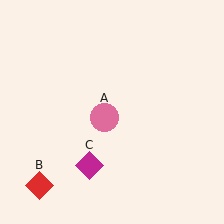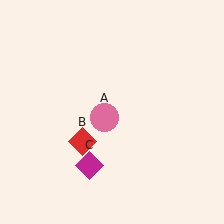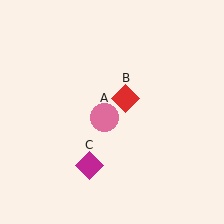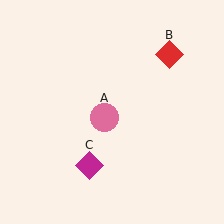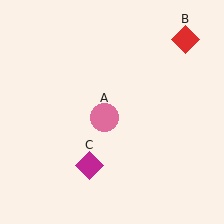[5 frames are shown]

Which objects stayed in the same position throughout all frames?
Pink circle (object A) and magenta diamond (object C) remained stationary.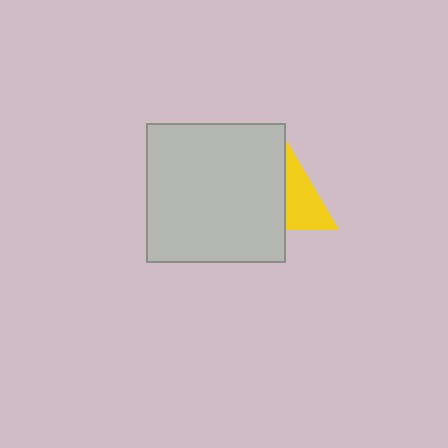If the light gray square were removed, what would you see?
You would see the complete yellow triangle.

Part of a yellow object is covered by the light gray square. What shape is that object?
It is a triangle.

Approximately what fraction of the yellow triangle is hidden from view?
Roughly 46% of the yellow triangle is hidden behind the light gray square.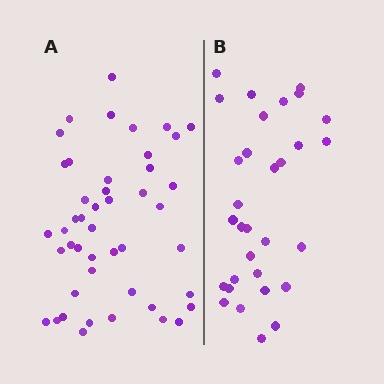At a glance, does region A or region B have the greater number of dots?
Region A (the left region) has more dots.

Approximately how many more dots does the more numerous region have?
Region A has approximately 15 more dots than region B.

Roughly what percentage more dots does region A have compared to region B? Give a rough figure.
About 50% more.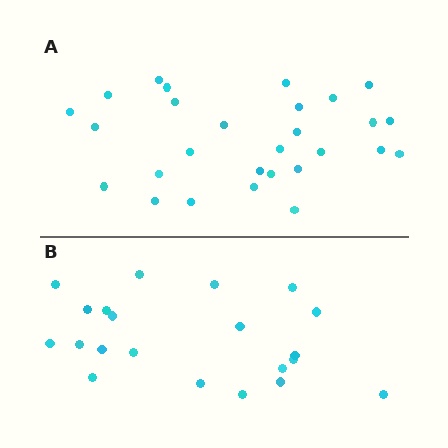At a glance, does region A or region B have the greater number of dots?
Region A (the top region) has more dots.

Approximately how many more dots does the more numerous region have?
Region A has roughly 8 or so more dots than region B.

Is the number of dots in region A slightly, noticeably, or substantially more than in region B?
Region A has noticeably more, but not dramatically so. The ratio is roughly 1.3 to 1.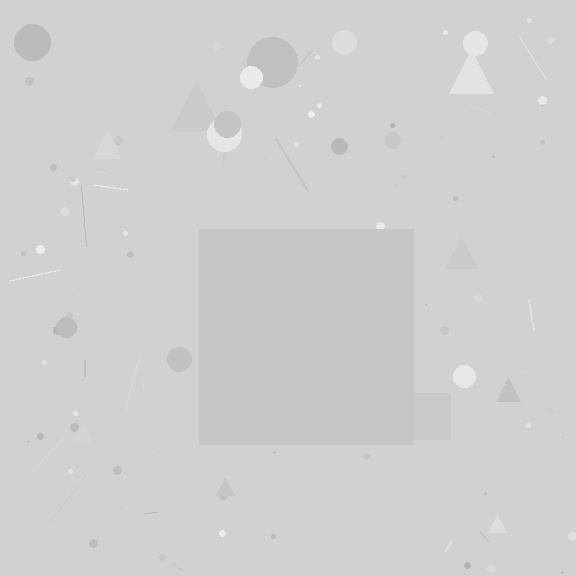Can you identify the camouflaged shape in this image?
The camouflaged shape is a square.